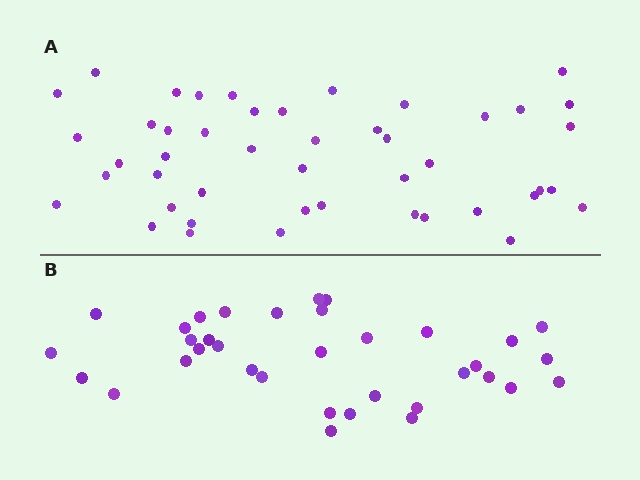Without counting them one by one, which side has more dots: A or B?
Region A (the top region) has more dots.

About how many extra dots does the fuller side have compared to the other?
Region A has roughly 12 or so more dots than region B.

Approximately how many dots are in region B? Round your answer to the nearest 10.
About 40 dots. (The exact count is 35, which rounds to 40.)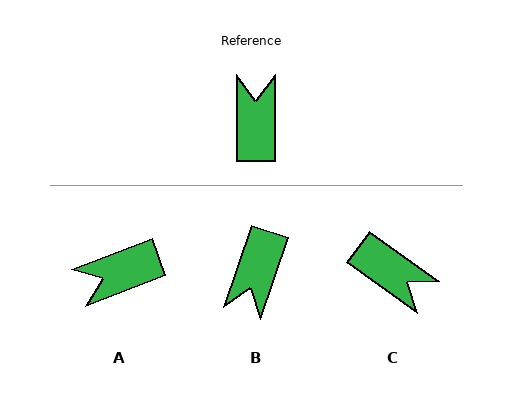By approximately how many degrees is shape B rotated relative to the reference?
Approximately 161 degrees counter-clockwise.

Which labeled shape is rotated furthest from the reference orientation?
B, about 161 degrees away.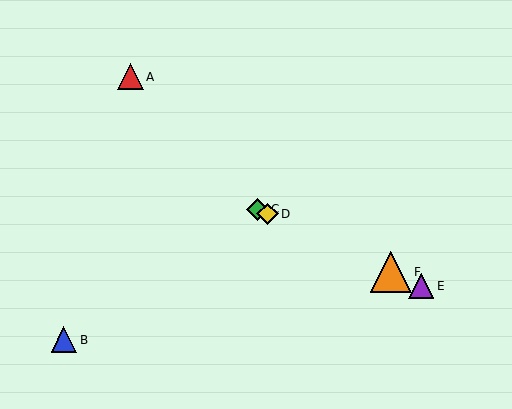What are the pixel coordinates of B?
Object B is at (64, 340).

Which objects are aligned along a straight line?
Objects C, D, E, F are aligned along a straight line.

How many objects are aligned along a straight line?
4 objects (C, D, E, F) are aligned along a straight line.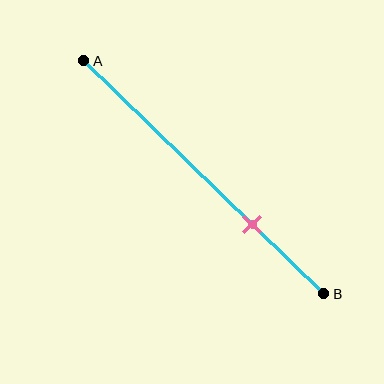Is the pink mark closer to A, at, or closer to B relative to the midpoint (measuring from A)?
The pink mark is closer to point B than the midpoint of segment AB.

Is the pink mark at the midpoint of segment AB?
No, the mark is at about 70% from A, not at the 50% midpoint.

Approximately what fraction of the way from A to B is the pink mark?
The pink mark is approximately 70% of the way from A to B.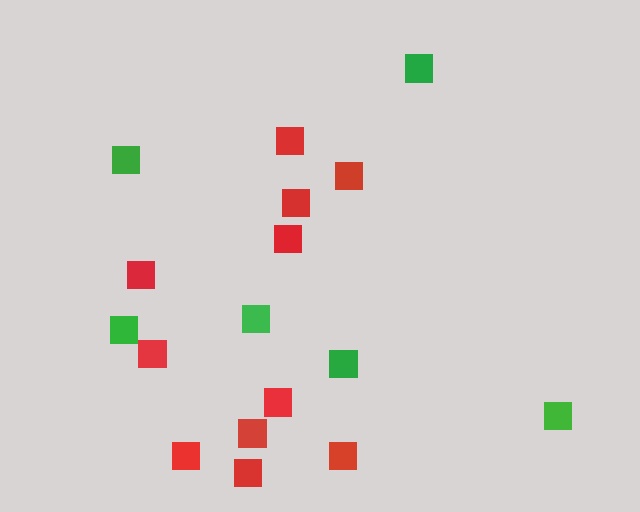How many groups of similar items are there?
There are 2 groups: one group of red squares (11) and one group of green squares (6).